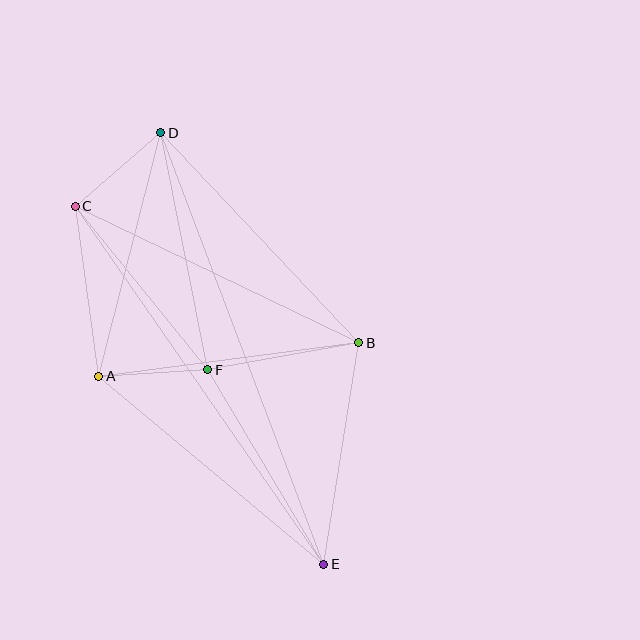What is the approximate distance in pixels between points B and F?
The distance between B and F is approximately 153 pixels.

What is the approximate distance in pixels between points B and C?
The distance between B and C is approximately 315 pixels.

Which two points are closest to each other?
Points A and F are closest to each other.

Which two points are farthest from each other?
Points D and E are farthest from each other.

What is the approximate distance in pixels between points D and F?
The distance between D and F is approximately 242 pixels.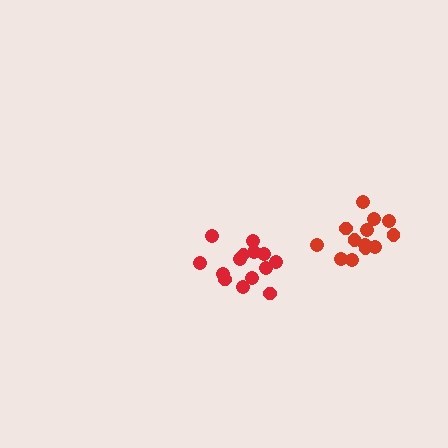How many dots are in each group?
Group 1: 13 dots, Group 2: 14 dots (27 total).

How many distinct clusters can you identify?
There are 2 distinct clusters.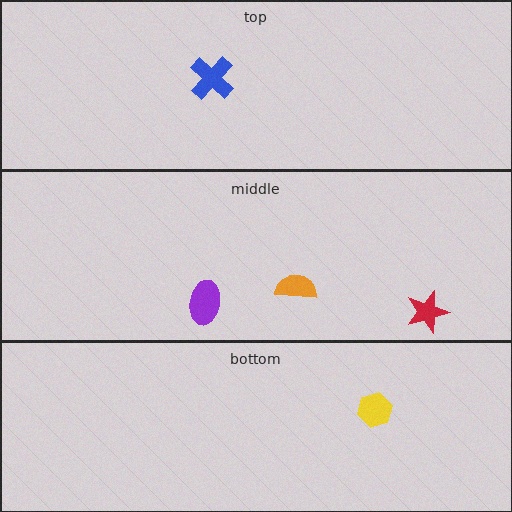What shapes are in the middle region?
The red star, the purple ellipse, the orange semicircle.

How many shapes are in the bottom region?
1.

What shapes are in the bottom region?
The yellow hexagon.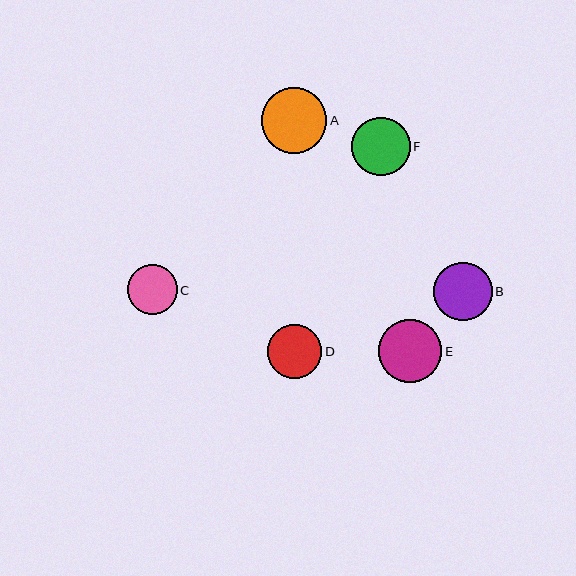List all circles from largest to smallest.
From largest to smallest: A, E, B, F, D, C.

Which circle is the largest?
Circle A is the largest with a size of approximately 65 pixels.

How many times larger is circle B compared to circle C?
Circle B is approximately 1.2 times the size of circle C.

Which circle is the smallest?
Circle C is the smallest with a size of approximately 50 pixels.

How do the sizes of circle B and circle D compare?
Circle B and circle D are approximately the same size.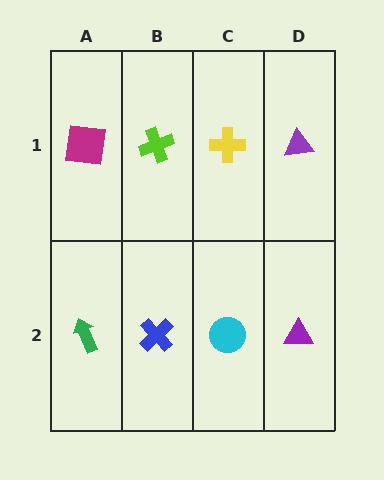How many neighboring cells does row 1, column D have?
2.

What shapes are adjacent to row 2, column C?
A yellow cross (row 1, column C), a blue cross (row 2, column B), a purple triangle (row 2, column D).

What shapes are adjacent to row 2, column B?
A lime cross (row 1, column B), a green arrow (row 2, column A), a cyan circle (row 2, column C).